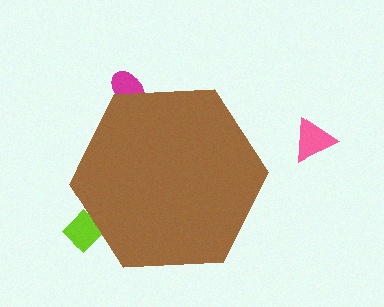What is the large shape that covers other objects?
A brown hexagon.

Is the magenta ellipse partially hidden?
Yes, the magenta ellipse is partially hidden behind the brown hexagon.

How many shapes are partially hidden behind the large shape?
2 shapes are partially hidden.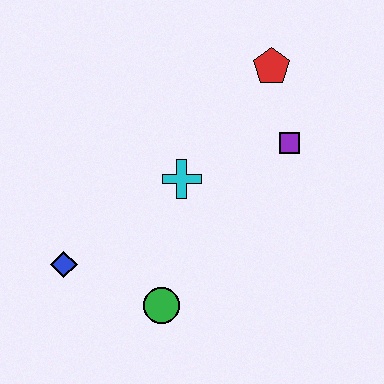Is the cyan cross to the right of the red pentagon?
No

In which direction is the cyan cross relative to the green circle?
The cyan cross is above the green circle.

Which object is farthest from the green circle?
The red pentagon is farthest from the green circle.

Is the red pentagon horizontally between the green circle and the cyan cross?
No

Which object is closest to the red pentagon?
The purple square is closest to the red pentagon.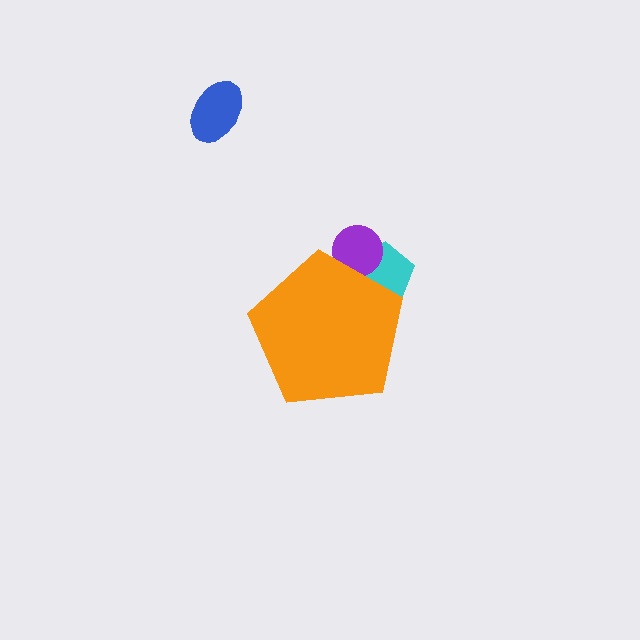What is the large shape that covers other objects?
An orange pentagon.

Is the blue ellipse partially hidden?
No, the blue ellipse is fully visible.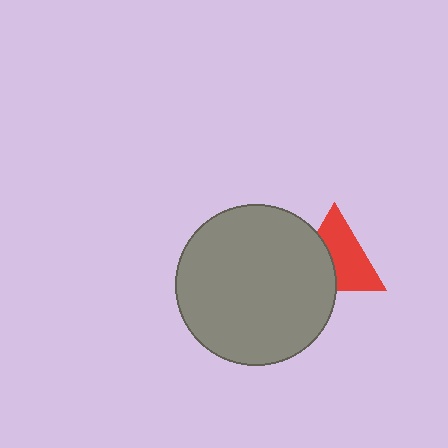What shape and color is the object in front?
The object in front is a gray circle.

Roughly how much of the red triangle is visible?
About half of it is visible (roughly 60%).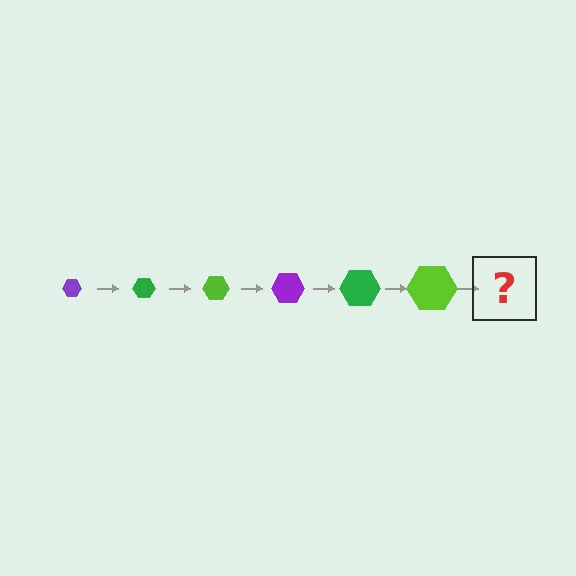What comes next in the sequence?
The next element should be a purple hexagon, larger than the previous one.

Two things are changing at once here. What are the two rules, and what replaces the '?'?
The two rules are that the hexagon grows larger each step and the color cycles through purple, green, and lime. The '?' should be a purple hexagon, larger than the previous one.